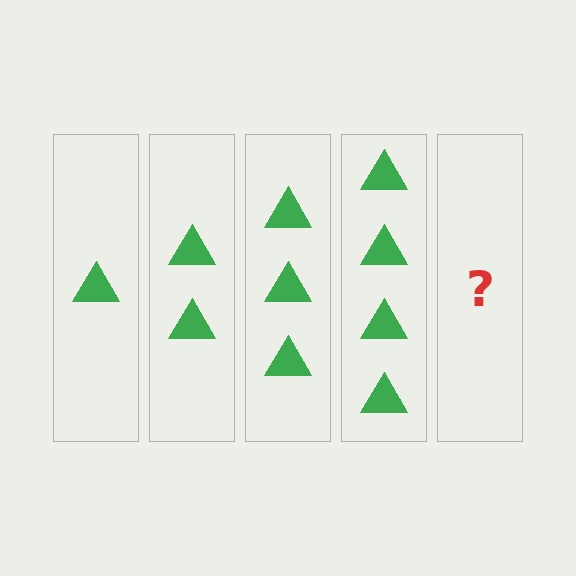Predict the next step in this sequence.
The next step is 5 triangles.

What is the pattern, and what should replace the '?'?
The pattern is that each step adds one more triangle. The '?' should be 5 triangles.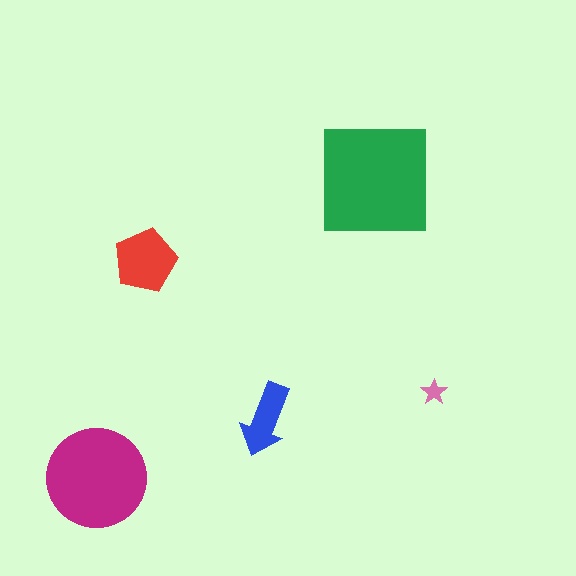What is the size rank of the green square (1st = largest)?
1st.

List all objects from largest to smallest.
The green square, the magenta circle, the red pentagon, the blue arrow, the pink star.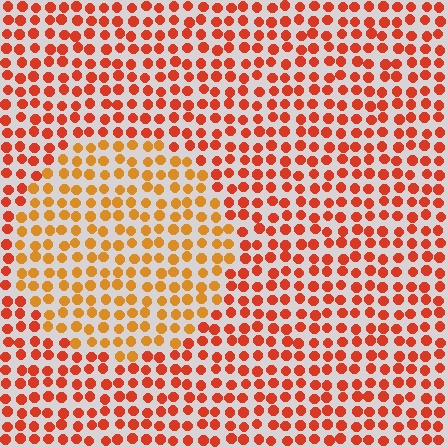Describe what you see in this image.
The image is filled with small red elements in a uniform arrangement. A circle-shaped region is visible where the elements are tinted to a slightly different hue, forming a subtle color boundary.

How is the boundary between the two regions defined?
The boundary is defined purely by a slight shift in hue (about 28 degrees). Spacing, size, and orientation are identical on both sides.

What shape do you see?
I see a circle.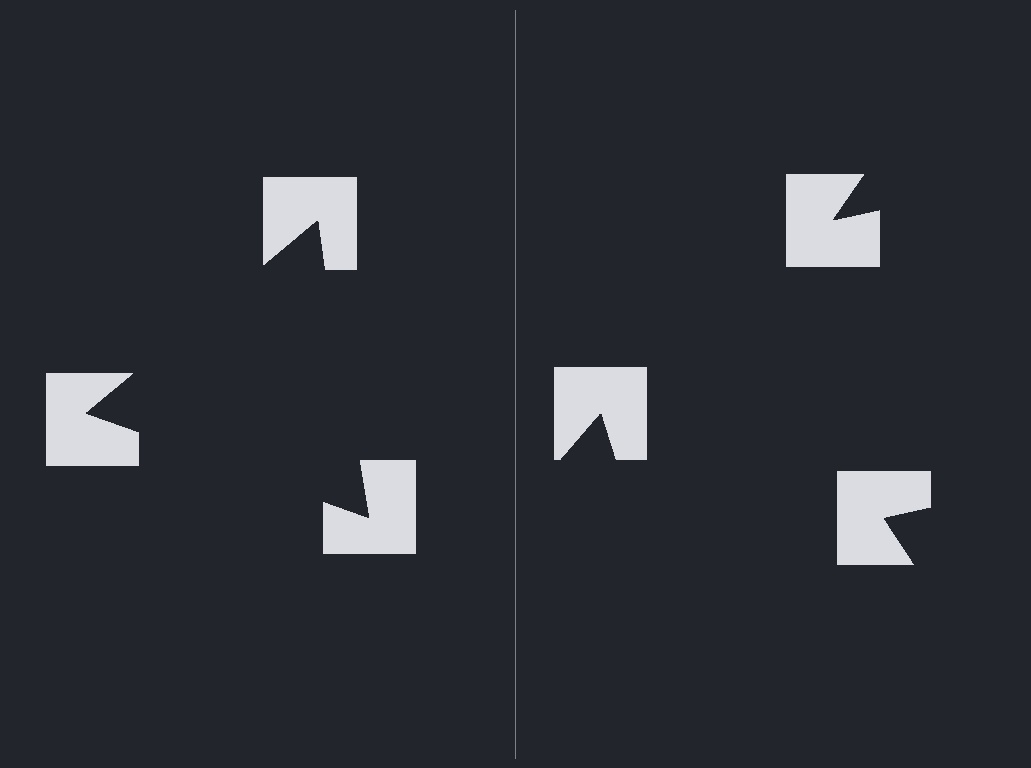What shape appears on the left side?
An illusory triangle.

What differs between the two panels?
The notched squares are positioned identically on both sides; only the wedge orientations differ. On the left they align to a triangle; on the right they are misaligned.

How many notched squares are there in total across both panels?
6 — 3 on each side.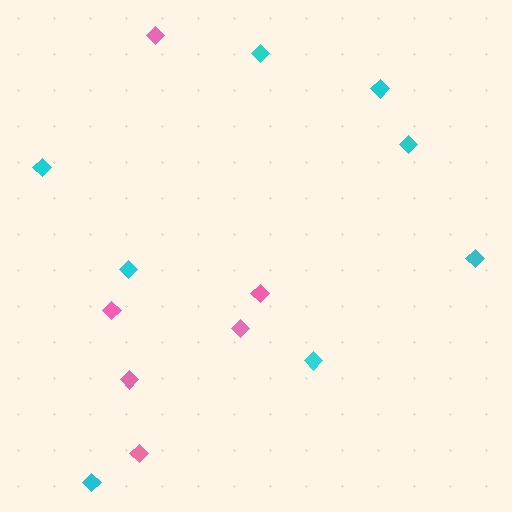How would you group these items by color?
There are 2 groups: one group of cyan diamonds (8) and one group of pink diamonds (6).